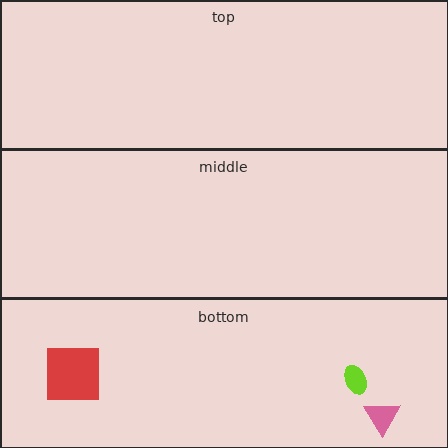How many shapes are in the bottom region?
3.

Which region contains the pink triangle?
The bottom region.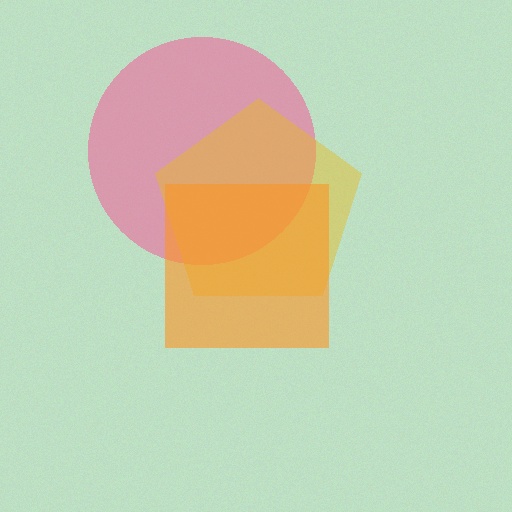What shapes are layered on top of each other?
The layered shapes are: a pink circle, a yellow pentagon, an orange square.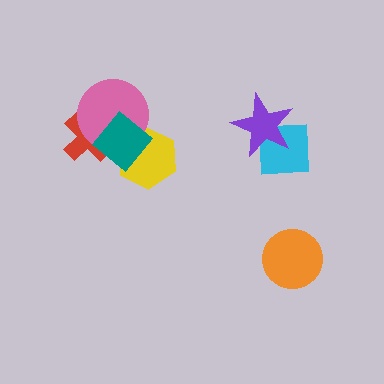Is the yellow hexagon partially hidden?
Yes, it is partially covered by another shape.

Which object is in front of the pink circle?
The teal diamond is in front of the pink circle.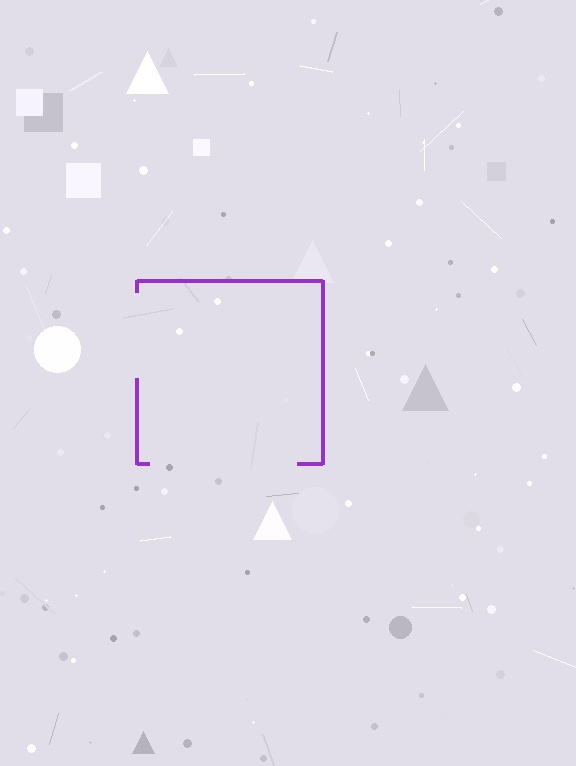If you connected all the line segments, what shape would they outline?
They would outline a square.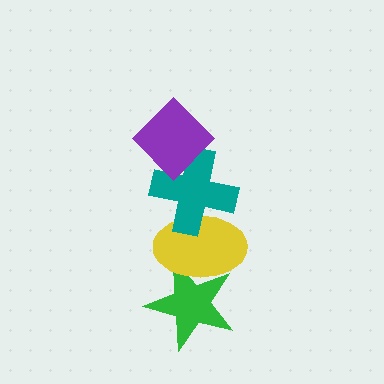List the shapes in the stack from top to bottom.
From top to bottom: the purple diamond, the teal cross, the yellow ellipse, the green star.